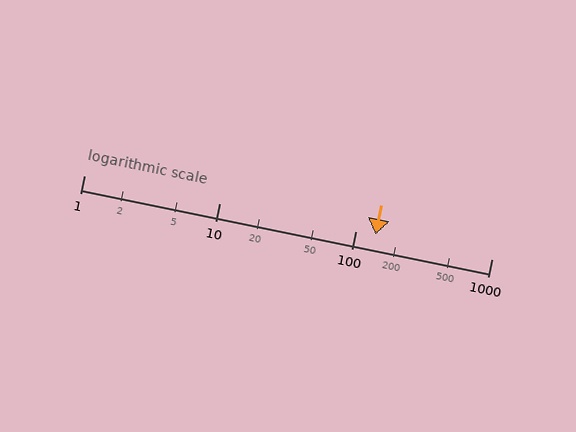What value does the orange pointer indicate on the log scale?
The pointer indicates approximately 140.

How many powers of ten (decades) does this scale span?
The scale spans 3 decades, from 1 to 1000.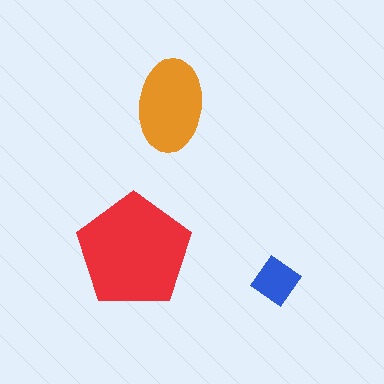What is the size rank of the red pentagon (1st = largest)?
1st.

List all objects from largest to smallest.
The red pentagon, the orange ellipse, the blue diamond.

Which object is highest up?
The orange ellipse is topmost.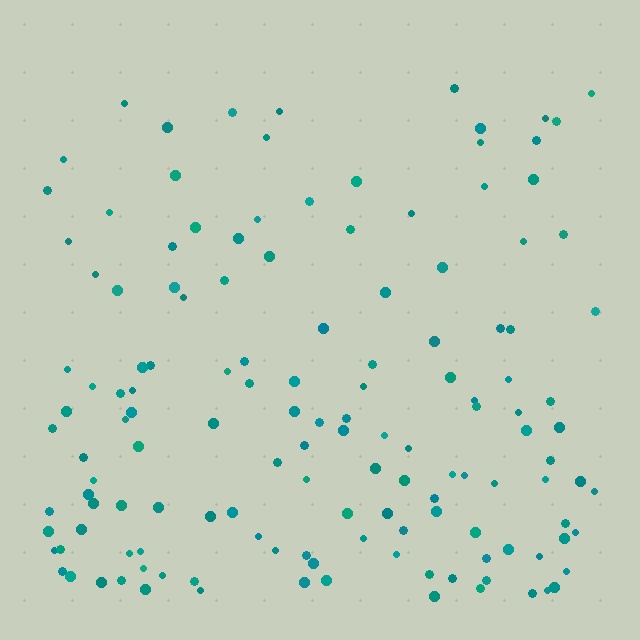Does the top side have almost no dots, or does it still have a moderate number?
Still a moderate number, just noticeably fewer than the bottom.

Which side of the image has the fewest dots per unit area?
The top.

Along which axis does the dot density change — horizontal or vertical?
Vertical.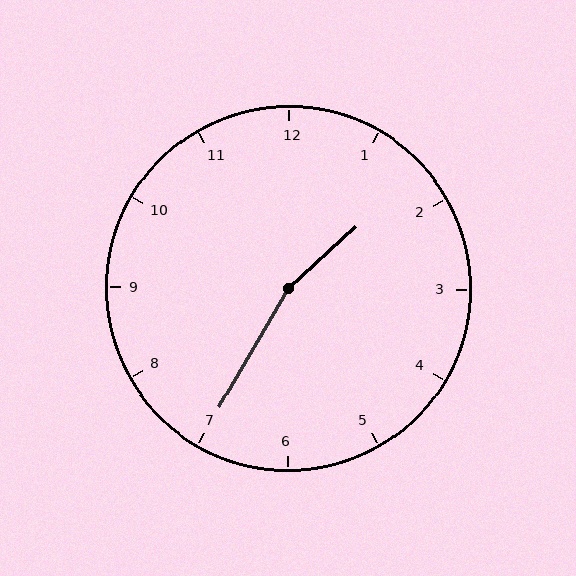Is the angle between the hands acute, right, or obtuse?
It is obtuse.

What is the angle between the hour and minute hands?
Approximately 162 degrees.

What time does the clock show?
1:35.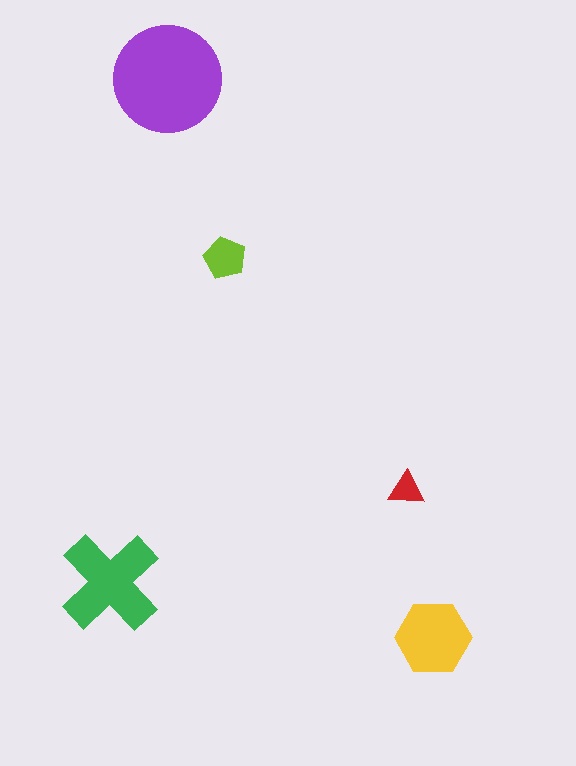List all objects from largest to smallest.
The purple circle, the green cross, the yellow hexagon, the lime pentagon, the red triangle.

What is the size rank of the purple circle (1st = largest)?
1st.